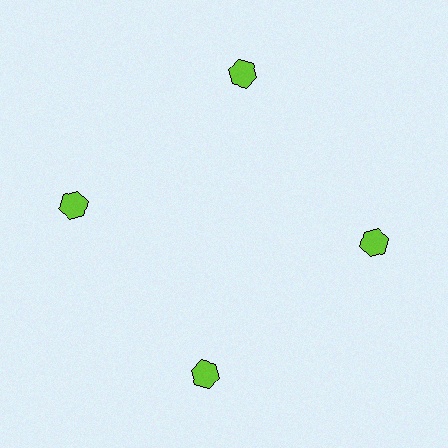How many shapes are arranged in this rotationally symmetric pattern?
There are 4 shapes, arranged in 4 groups of 1.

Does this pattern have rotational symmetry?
Yes, this pattern has 4-fold rotational symmetry. It looks the same after rotating 90 degrees around the center.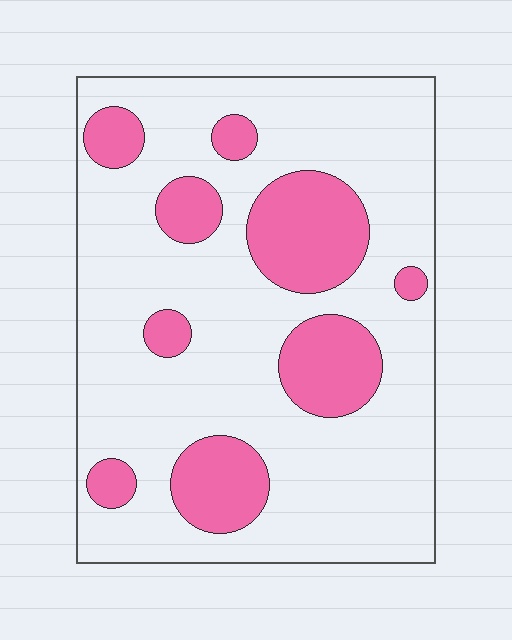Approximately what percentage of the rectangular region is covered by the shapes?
Approximately 25%.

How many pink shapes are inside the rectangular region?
9.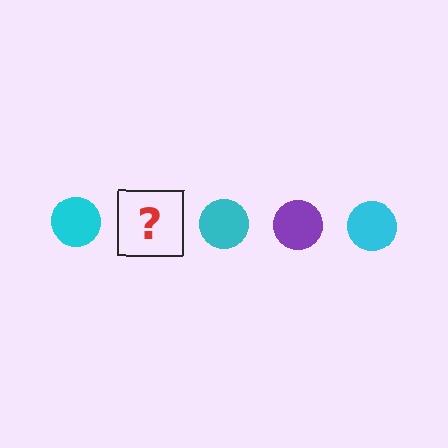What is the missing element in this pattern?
The missing element is a purple circle.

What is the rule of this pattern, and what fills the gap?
The rule is that the pattern cycles through cyan, purple circles. The gap should be filled with a purple circle.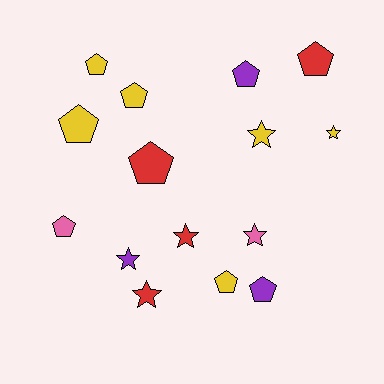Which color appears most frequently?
Yellow, with 6 objects.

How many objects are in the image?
There are 15 objects.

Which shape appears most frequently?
Pentagon, with 9 objects.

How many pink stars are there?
There is 1 pink star.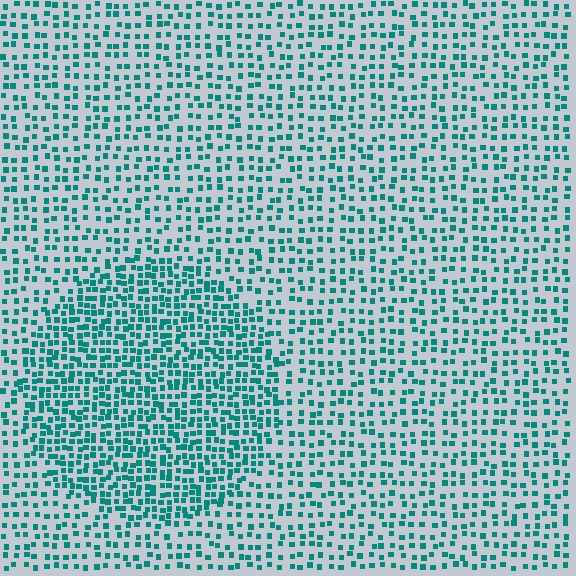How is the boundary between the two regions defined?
The boundary is defined by a change in element density (approximately 1.8x ratio). All elements are the same color, size, and shape.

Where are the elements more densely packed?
The elements are more densely packed inside the circle boundary.